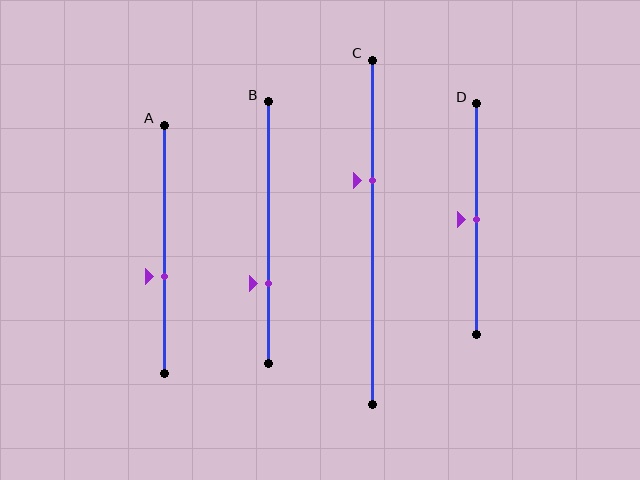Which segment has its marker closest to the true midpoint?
Segment D has its marker closest to the true midpoint.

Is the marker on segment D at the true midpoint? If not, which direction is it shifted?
Yes, the marker on segment D is at the true midpoint.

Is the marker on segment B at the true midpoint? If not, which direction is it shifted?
No, the marker on segment B is shifted downward by about 19% of the segment length.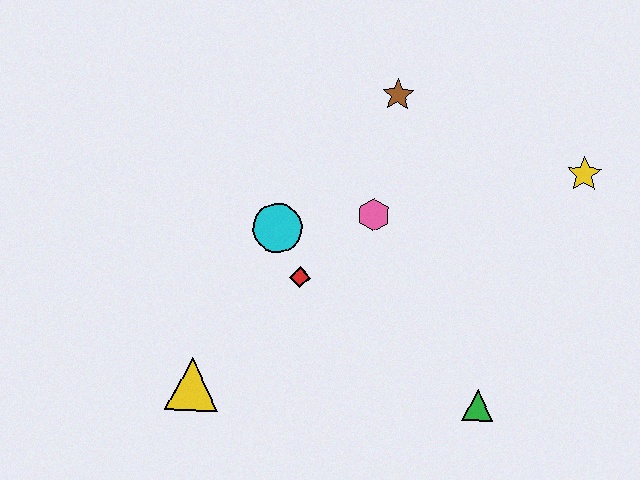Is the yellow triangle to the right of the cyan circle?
No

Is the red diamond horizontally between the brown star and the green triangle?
No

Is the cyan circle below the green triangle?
No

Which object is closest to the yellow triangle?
The red diamond is closest to the yellow triangle.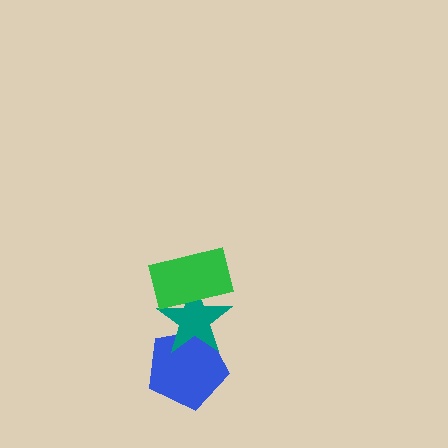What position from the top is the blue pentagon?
The blue pentagon is 3rd from the top.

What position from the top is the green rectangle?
The green rectangle is 1st from the top.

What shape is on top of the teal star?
The green rectangle is on top of the teal star.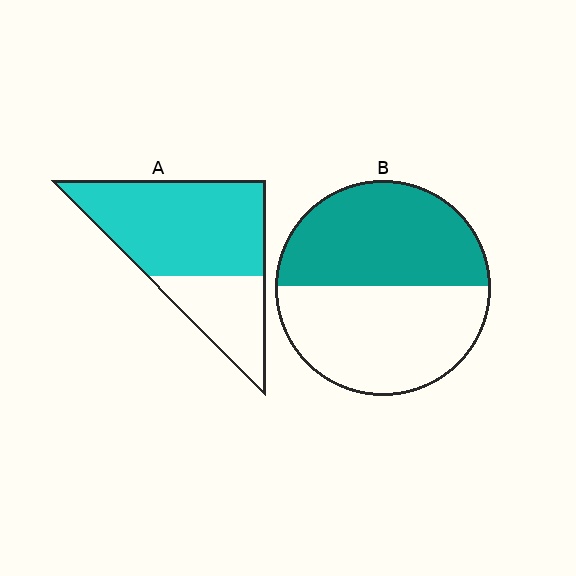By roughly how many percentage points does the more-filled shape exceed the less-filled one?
By roughly 20 percentage points (A over B).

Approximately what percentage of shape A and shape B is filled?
A is approximately 70% and B is approximately 50%.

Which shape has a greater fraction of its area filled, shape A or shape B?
Shape A.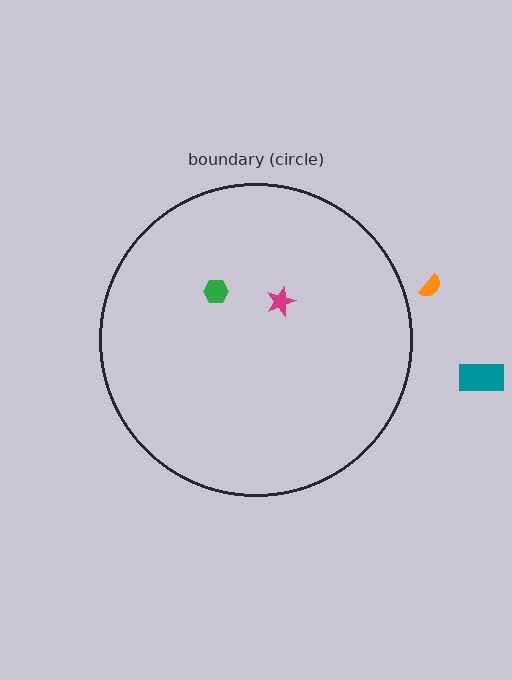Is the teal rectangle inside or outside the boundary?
Outside.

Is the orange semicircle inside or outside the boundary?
Outside.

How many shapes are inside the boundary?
2 inside, 2 outside.